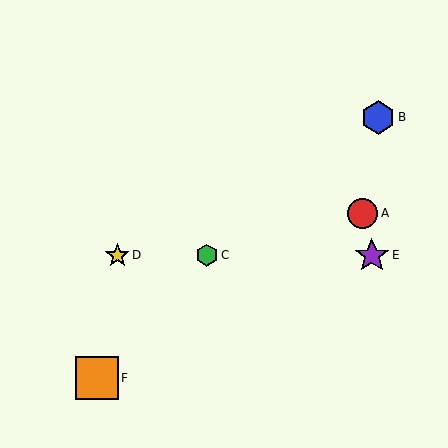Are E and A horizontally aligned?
No, E is at y≈255 and A is at y≈213.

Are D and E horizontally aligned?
Yes, both are at y≈255.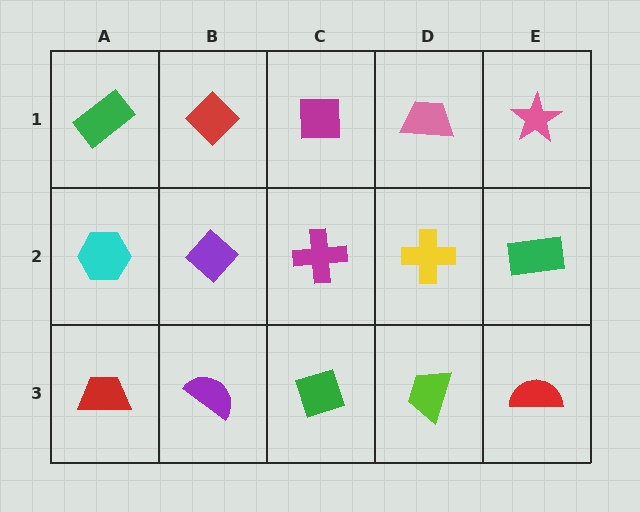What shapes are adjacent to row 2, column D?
A pink trapezoid (row 1, column D), a lime trapezoid (row 3, column D), a magenta cross (row 2, column C), a green rectangle (row 2, column E).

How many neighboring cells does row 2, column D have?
4.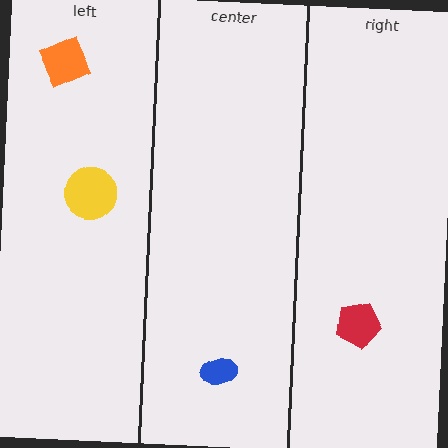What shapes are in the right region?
The red pentagon.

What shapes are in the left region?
The yellow circle, the orange square.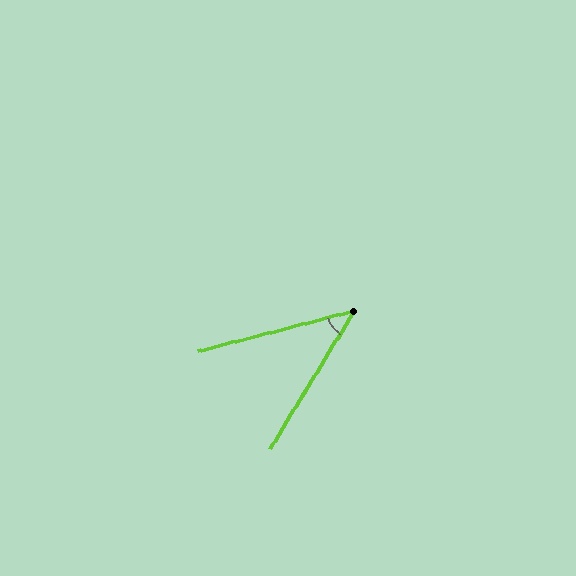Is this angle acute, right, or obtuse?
It is acute.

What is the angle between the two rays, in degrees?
Approximately 44 degrees.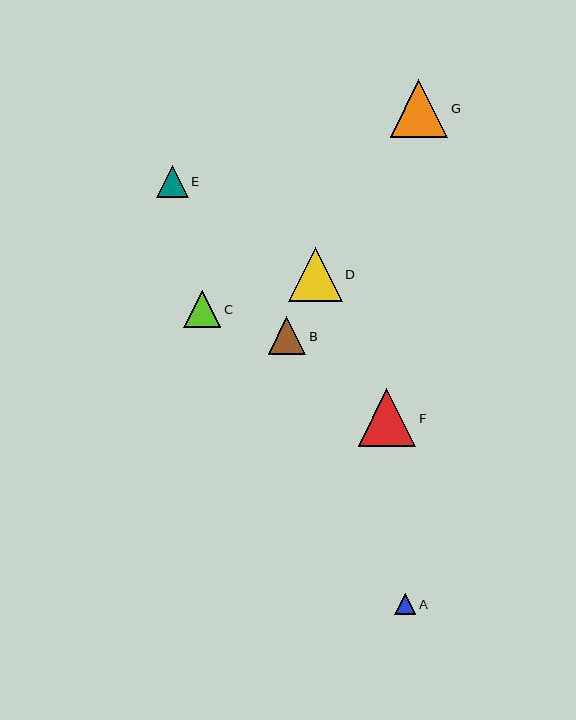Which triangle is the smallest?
Triangle A is the smallest with a size of approximately 21 pixels.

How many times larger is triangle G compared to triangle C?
Triangle G is approximately 1.6 times the size of triangle C.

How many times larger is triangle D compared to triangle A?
Triangle D is approximately 2.6 times the size of triangle A.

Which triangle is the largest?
Triangle G is the largest with a size of approximately 58 pixels.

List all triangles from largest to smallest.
From largest to smallest: G, F, D, B, C, E, A.